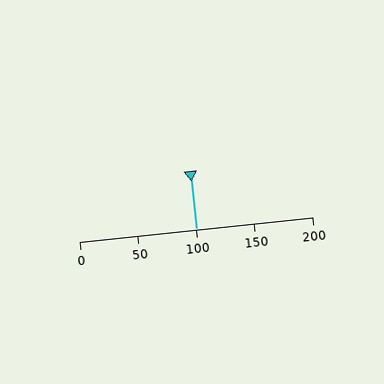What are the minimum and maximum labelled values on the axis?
The axis runs from 0 to 200.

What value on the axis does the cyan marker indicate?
The marker indicates approximately 100.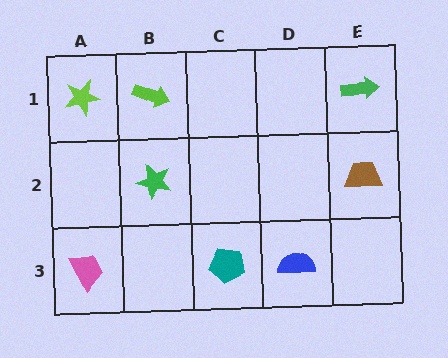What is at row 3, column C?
A teal pentagon.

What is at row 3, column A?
A pink trapezoid.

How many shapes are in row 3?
3 shapes.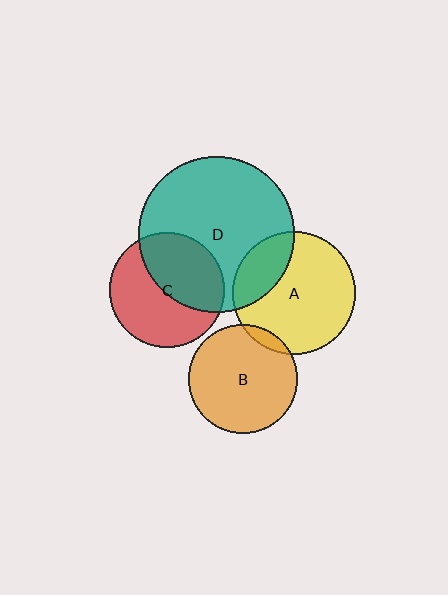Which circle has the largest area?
Circle D (teal).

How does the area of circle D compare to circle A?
Approximately 1.6 times.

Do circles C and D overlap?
Yes.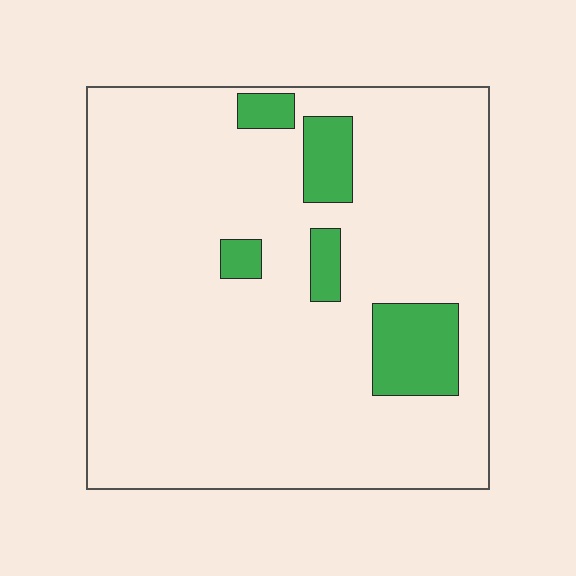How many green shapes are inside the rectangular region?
5.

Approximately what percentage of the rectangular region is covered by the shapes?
Approximately 10%.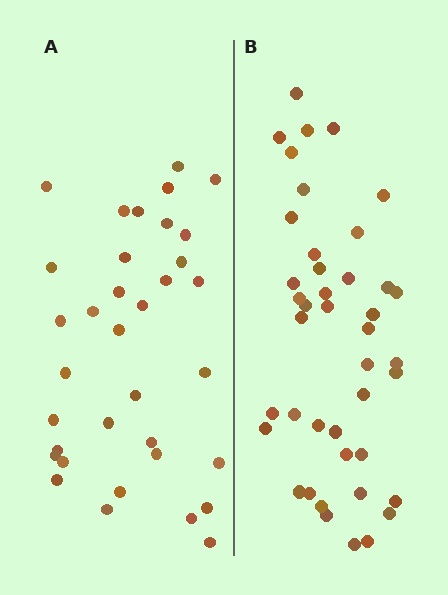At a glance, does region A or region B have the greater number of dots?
Region B (the right region) has more dots.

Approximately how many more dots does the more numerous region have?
Region B has roughly 8 or so more dots than region A.